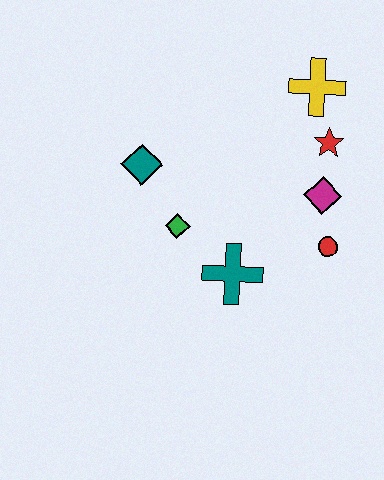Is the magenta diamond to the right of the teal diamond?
Yes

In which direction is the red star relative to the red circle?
The red star is above the red circle.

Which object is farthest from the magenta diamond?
The teal diamond is farthest from the magenta diamond.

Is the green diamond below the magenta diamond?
Yes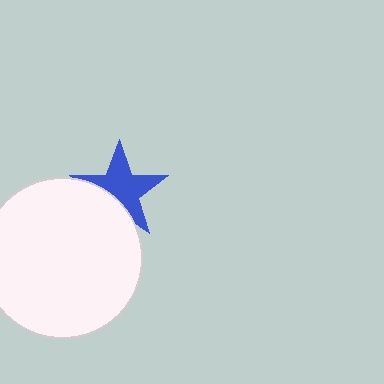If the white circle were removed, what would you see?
You would see the complete blue star.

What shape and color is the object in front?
The object in front is a white circle.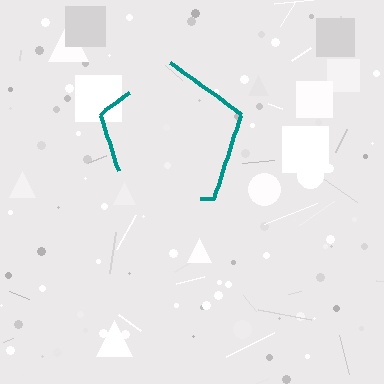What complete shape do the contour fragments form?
The contour fragments form a pentagon.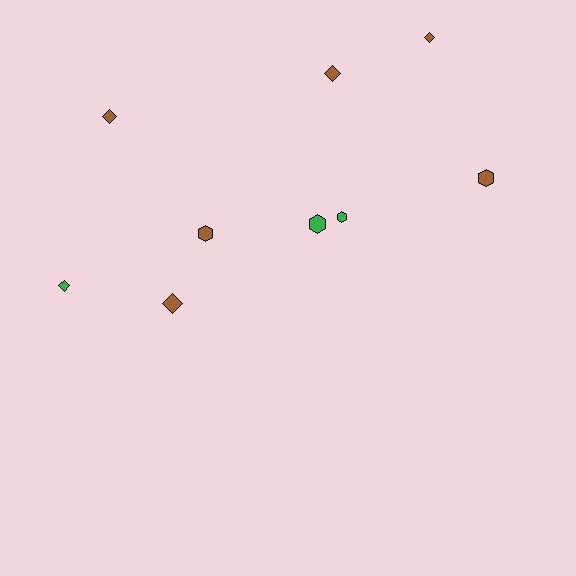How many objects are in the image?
There are 9 objects.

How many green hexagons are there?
There are 2 green hexagons.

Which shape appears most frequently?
Diamond, with 5 objects.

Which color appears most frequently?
Brown, with 6 objects.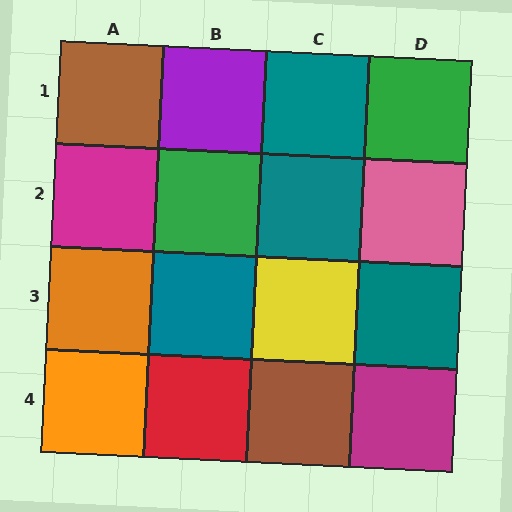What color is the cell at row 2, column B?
Green.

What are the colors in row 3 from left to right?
Orange, teal, yellow, teal.